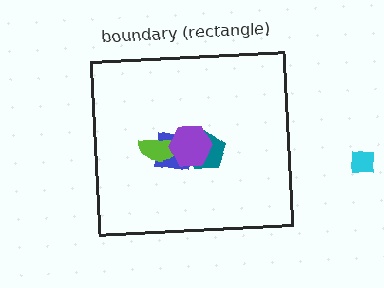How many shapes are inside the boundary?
4 inside, 1 outside.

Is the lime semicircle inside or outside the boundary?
Inside.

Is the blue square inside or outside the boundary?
Inside.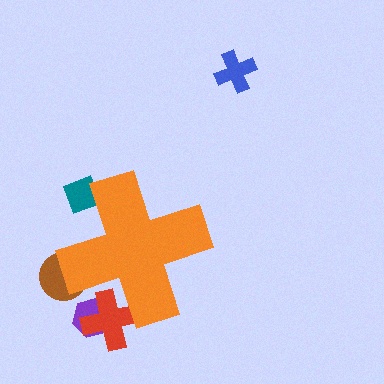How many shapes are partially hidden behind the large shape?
4 shapes are partially hidden.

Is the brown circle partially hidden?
Yes, the brown circle is partially hidden behind the orange cross.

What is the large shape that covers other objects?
An orange cross.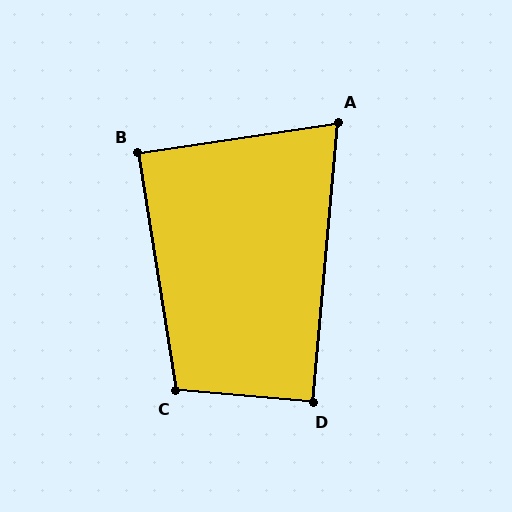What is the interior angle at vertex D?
Approximately 90 degrees (approximately right).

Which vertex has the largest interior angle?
C, at approximately 104 degrees.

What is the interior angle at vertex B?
Approximately 90 degrees (approximately right).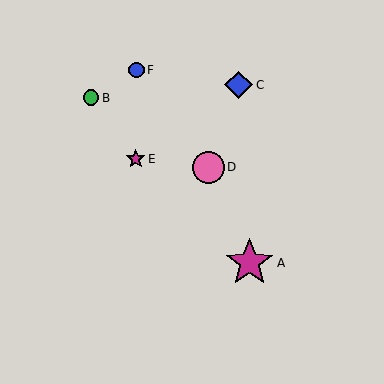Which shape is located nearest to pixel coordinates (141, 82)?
The blue circle (labeled F) at (136, 70) is nearest to that location.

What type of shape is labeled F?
Shape F is a blue circle.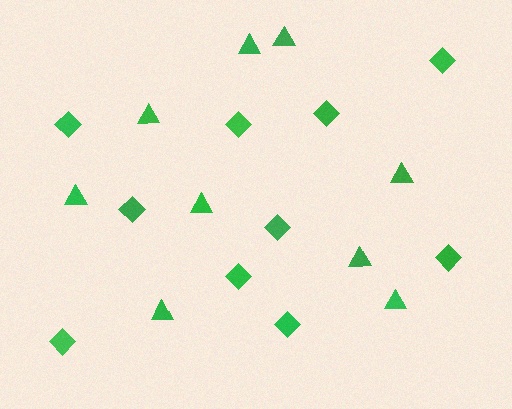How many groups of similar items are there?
There are 2 groups: one group of diamonds (10) and one group of triangles (9).